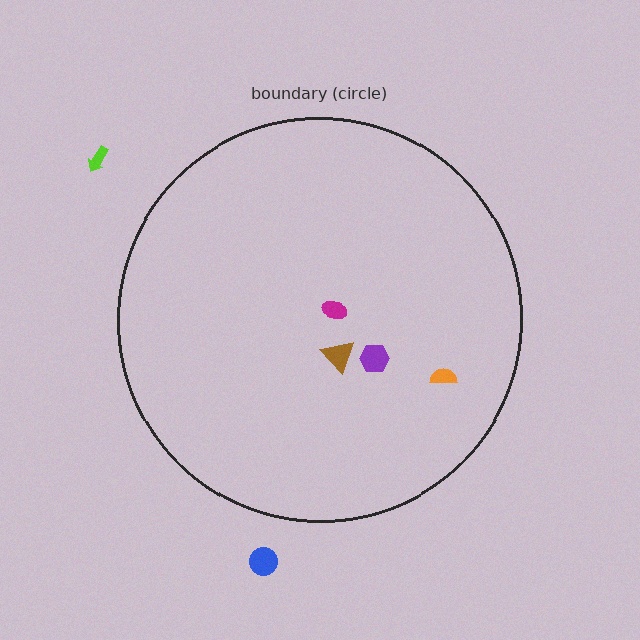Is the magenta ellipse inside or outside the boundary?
Inside.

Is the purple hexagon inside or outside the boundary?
Inside.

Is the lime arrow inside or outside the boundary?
Outside.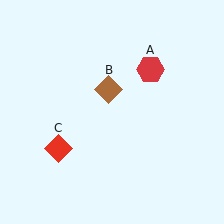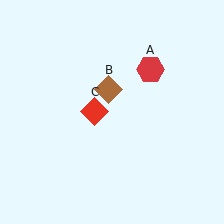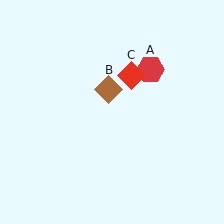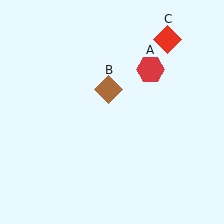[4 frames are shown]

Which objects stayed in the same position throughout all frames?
Red hexagon (object A) and brown diamond (object B) remained stationary.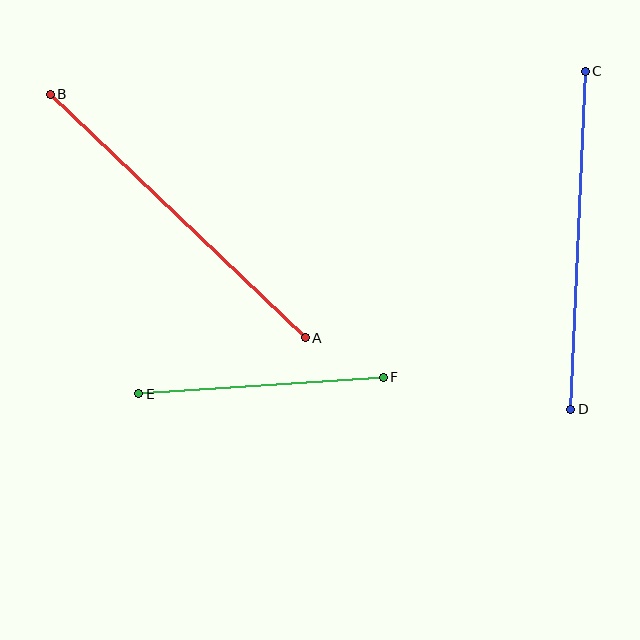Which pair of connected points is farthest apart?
Points A and B are farthest apart.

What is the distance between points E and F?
The distance is approximately 245 pixels.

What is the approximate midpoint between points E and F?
The midpoint is at approximately (261, 385) pixels.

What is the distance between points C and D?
The distance is approximately 338 pixels.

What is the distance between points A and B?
The distance is approximately 353 pixels.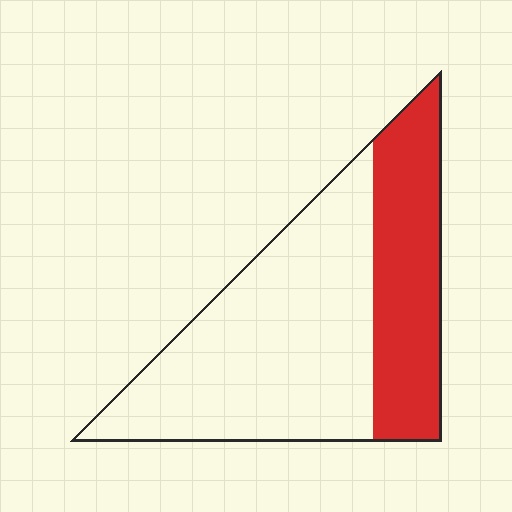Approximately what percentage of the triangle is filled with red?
Approximately 35%.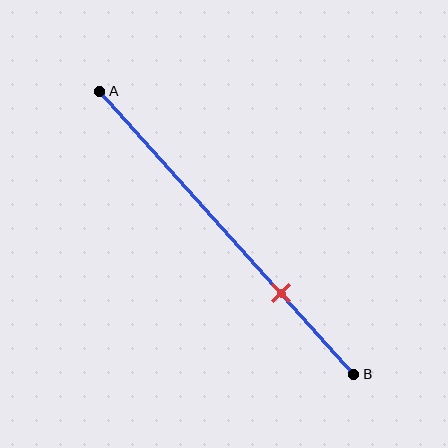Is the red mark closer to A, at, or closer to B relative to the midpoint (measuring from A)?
The red mark is closer to point B than the midpoint of segment AB.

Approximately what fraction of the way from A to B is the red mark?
The red mark is approximately 70% of the way from A to B.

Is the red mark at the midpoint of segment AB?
No, the mark is at about 70% from A, not at the 50% midpoint.